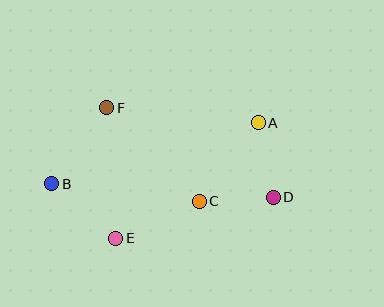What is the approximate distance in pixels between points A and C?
The distance between A and C is approximately 98 pixels.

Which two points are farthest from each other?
Points B and D are farthest from each other.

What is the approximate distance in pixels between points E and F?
The distance between E and F is approximately 131 pixels.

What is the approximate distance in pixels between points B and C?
The distance between B and C is approximately 148 pixels.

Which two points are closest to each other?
Points C and D are closest to each other.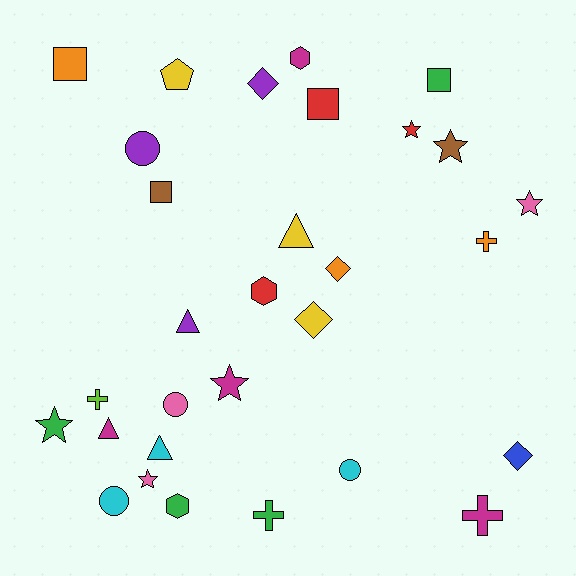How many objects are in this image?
There are 30 objects.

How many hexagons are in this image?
There are 3 hexagons.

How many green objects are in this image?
There are 4 green objects.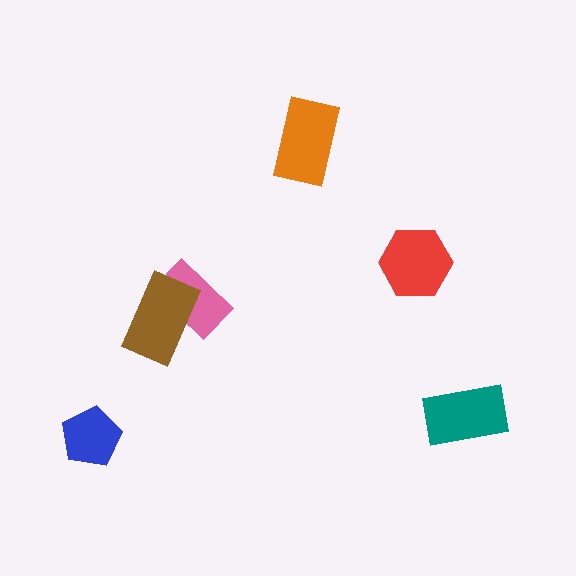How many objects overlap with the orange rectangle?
0 objects overlap with the orange rectangle.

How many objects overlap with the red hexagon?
0 objects overlap with the red hexagon.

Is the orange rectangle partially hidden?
No, no other shape covers it.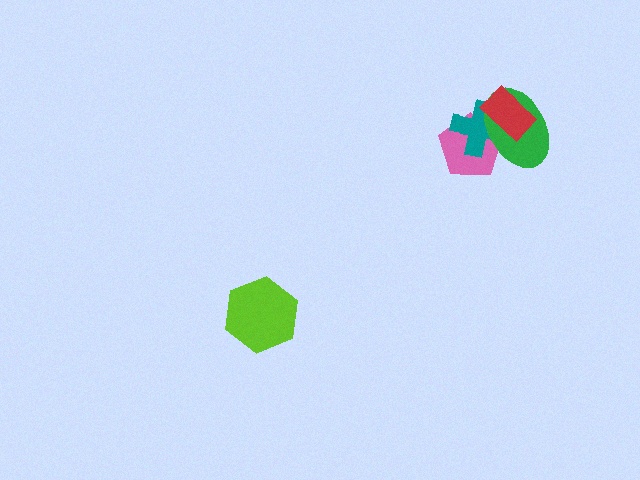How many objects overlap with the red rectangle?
3 objects overlap with the red rectangle.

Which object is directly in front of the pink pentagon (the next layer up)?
The teal cross is directly in front of the pink pentagon.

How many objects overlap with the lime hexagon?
0 objects overlap with the lime hexagon.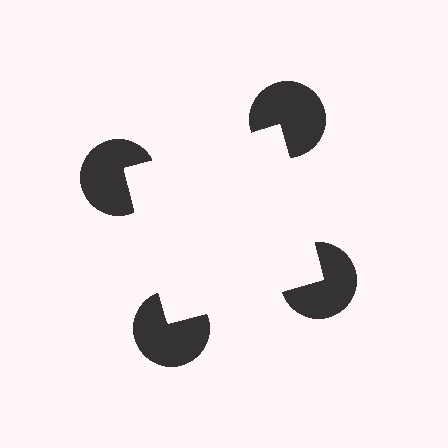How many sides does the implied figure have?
4 sides.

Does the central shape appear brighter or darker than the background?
It typically appears slightly brighter than the background, even though no actual brightness change is drawn.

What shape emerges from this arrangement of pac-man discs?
An illusory square — its edges are inferred from the aligned wedge cuts in the pac-man discs, not physically drawn.